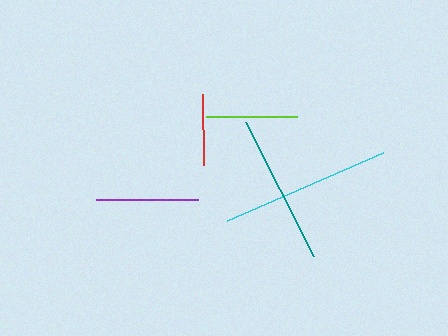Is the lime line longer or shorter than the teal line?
The teal line is longer than the lime line.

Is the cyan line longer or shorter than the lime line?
The cyan line is longer than the lime line.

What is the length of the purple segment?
The purple segment is approximately 102 pixels long.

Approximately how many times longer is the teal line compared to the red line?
The teal line is approximately 2.1 times the length of the red line.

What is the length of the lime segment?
The lime segment is approximately 91 pixels long.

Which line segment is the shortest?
The red line is the shortest at approximately 71 pixels.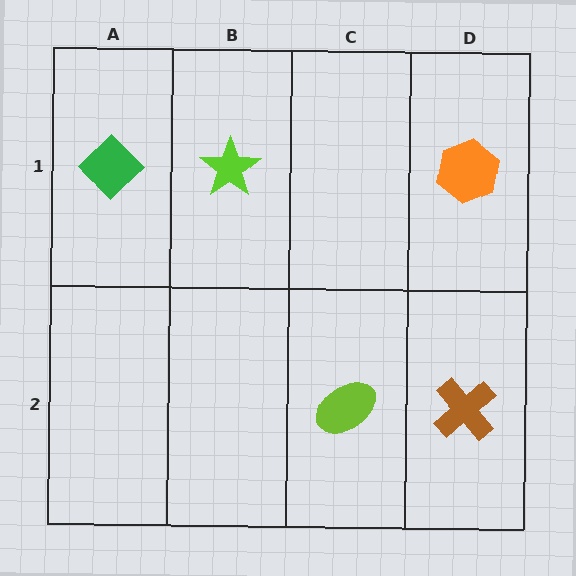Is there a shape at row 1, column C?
No, that cell is empty.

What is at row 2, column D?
A brown cross.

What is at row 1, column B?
A lime star.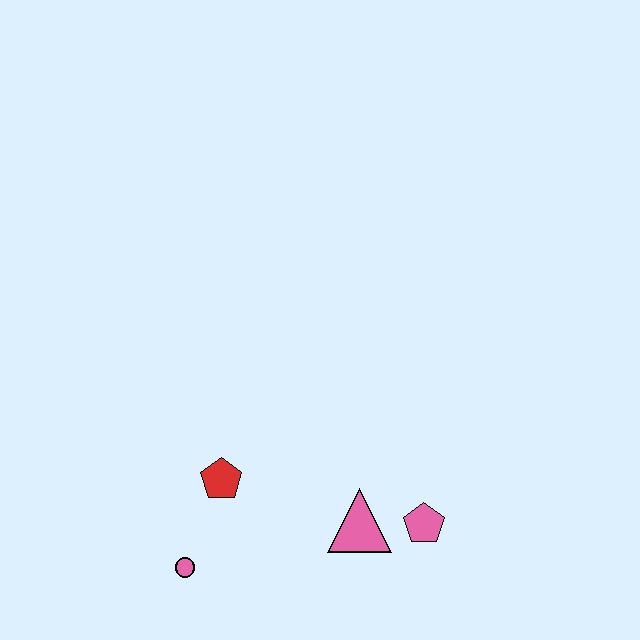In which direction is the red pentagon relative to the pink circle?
The red pentagon is above the pink circle.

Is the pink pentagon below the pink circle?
No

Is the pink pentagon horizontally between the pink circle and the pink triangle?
No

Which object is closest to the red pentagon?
The pink circle is closest to the red pentagon.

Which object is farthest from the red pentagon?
The pink pentagon is farthest from the red pentagon.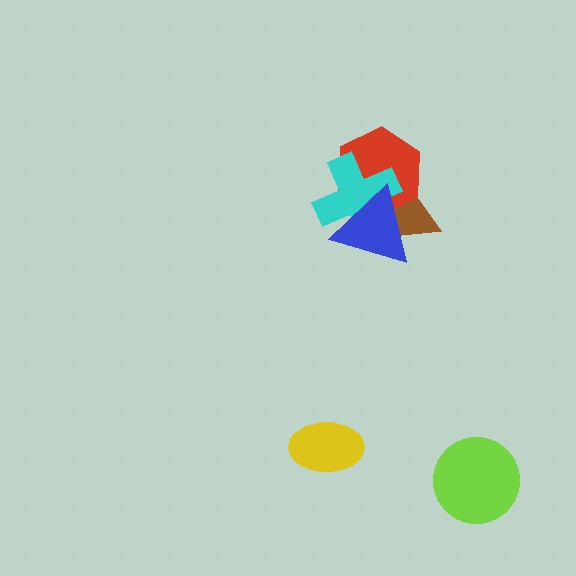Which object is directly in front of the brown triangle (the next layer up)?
The red hexagon is directly in front of the brown triangle.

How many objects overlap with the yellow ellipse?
0 objects overlap with the yellow ellipse.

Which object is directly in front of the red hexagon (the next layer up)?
The cyan cross is directly in front of the red hexagon.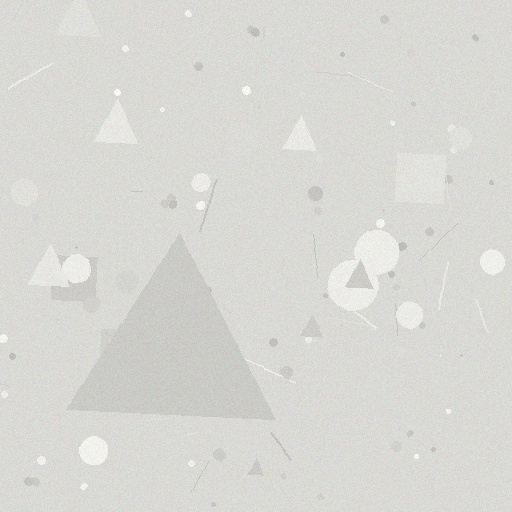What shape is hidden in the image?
A triangle is hidden in the image.